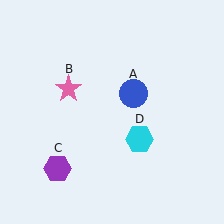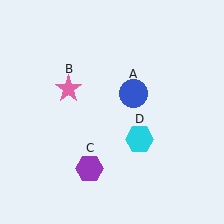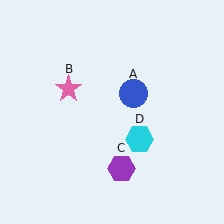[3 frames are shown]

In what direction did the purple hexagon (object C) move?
The purple hexagon (object C) moved right.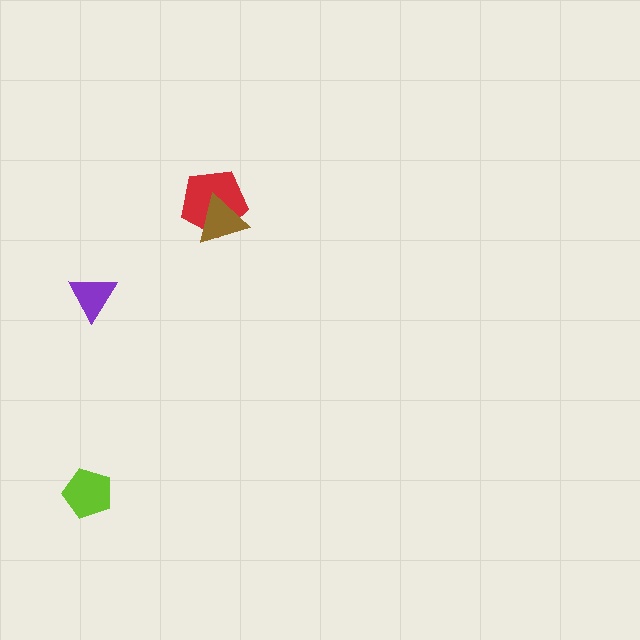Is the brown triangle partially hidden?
No, no other shape covers it.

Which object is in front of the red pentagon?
The brown triangle is in front of the red pentagon.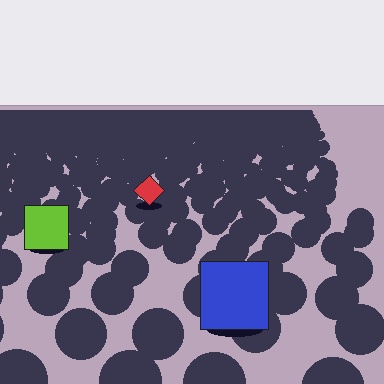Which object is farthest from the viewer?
The red diamond is farthest from the viewer. It appears smaller and the ground texture around it is denser.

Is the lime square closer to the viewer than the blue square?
No. The blue square is closer — you can tell from the texture gradient: the ground texture is coarser near it.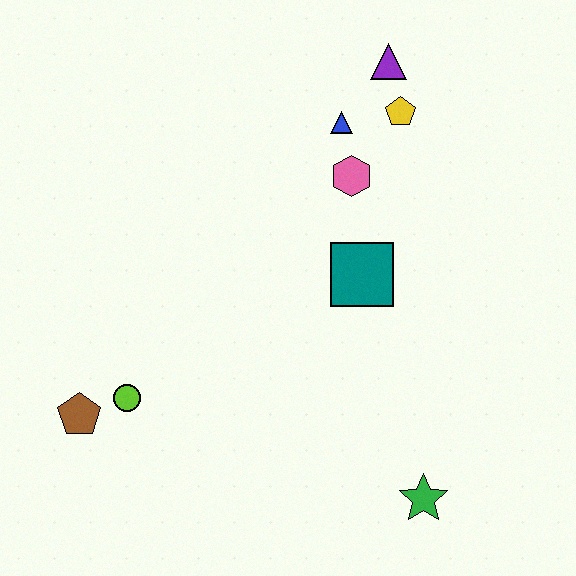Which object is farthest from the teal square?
The brown pentagon is farthest from the teal square.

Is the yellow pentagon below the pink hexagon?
No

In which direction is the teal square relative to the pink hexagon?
The teal square is below the pink hexagon.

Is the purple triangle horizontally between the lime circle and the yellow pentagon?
Yes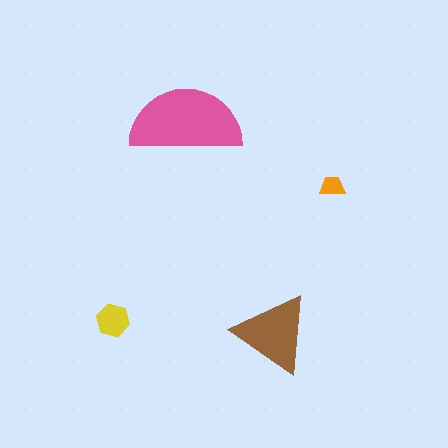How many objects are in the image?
There are 4 objects in the image.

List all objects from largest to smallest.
The pink semicircle, the brown triangle, the yellow hexagon, the orange trapezoid.